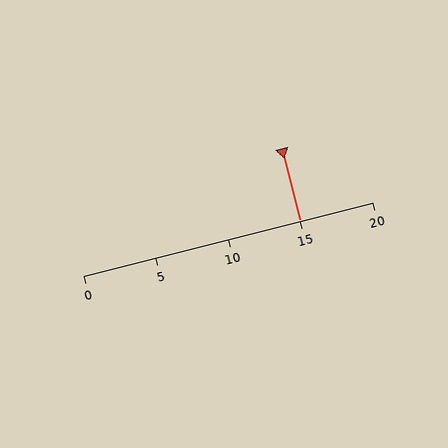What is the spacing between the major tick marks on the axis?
The major ticks are spaced 5 apart.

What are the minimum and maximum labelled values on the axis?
The axis runs from 0 to 20.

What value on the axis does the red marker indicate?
The marker indicates approximately 15.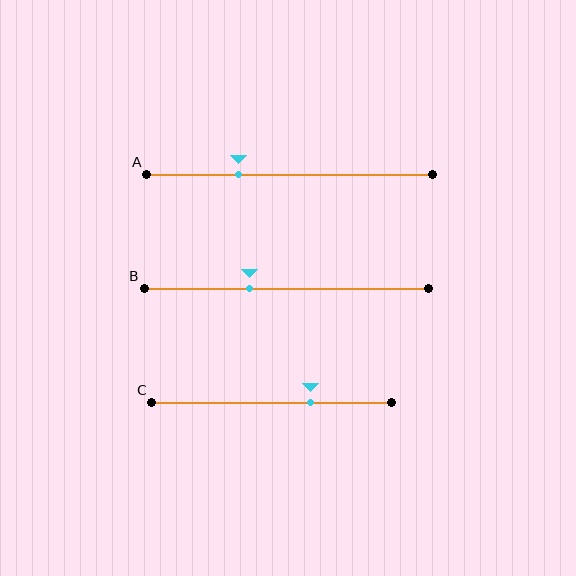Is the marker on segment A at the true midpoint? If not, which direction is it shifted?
No, the marker on segment A is shifted to the left by about 18% of the segment length.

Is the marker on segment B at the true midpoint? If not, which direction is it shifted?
No, the marker on segment B is shifted to the left by about 13% of the segment length.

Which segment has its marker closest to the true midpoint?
Segment B has its marker closest to the true midpoint.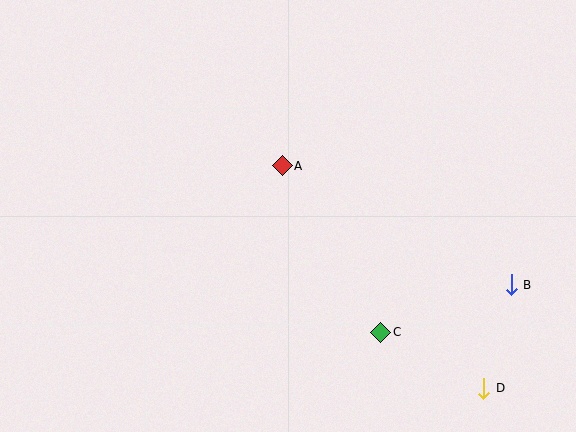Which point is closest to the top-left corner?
Point A is closest to the top-left corner.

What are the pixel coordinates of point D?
Point D is at (484, 388).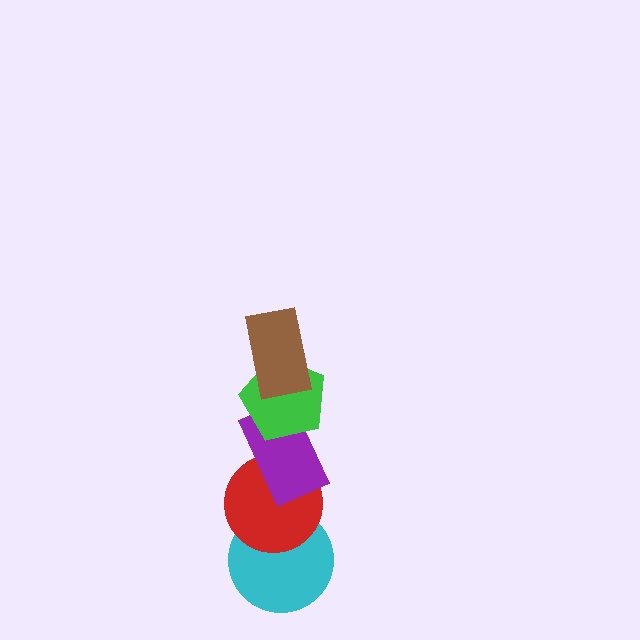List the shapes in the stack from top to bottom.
From top to bottom: the brown rectangle, the green pentagon, the purple rectangle, the red circle, the cyan circle.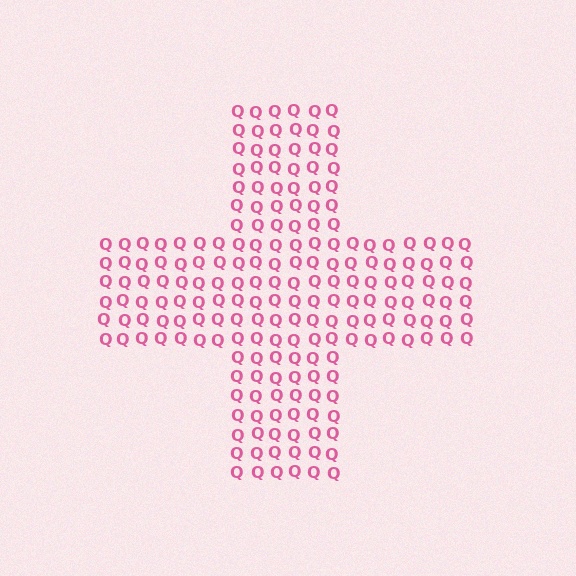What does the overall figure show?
The overall figure shows a cross.